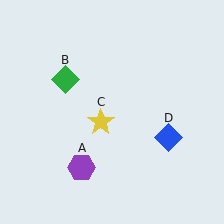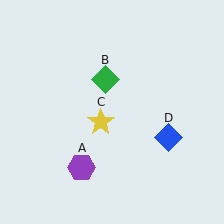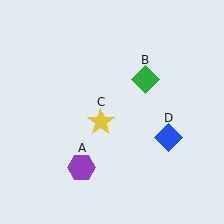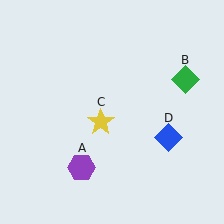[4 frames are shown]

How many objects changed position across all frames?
1 object changed position: green diamond (object B).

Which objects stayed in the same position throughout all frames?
Purple hexagon (object A) and yellow star (object C) and blue diamond (object D) remained stationary.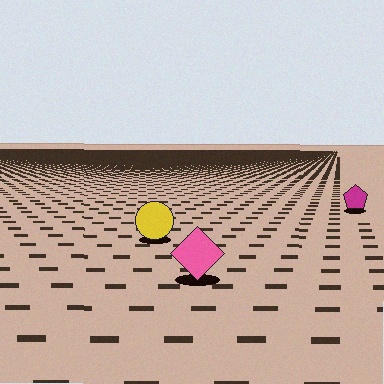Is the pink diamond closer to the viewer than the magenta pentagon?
Yes. The pink diamond is closer — you can tell from the texture gradient: the ground texture is coarser near it.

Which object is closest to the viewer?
The pink diamond is closest. The texture marks near it are larger and more spread out.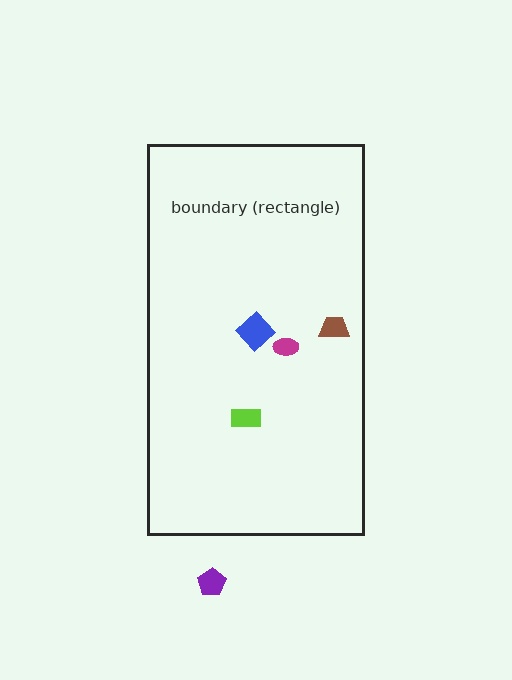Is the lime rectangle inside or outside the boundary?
Inside.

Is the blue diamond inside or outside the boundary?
Inside.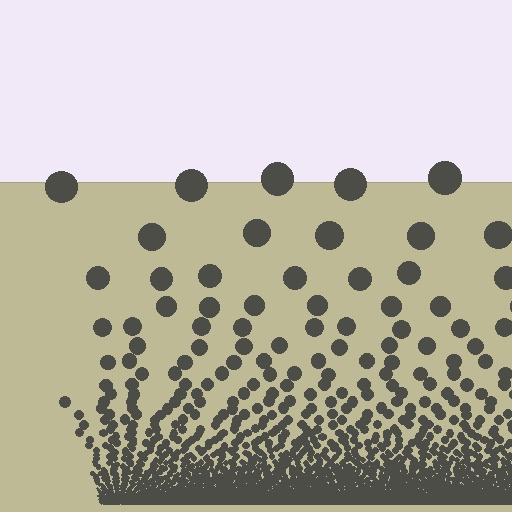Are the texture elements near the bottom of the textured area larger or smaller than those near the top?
Smaller. The gradient is inverted — elements near the bottom are smaller and denser.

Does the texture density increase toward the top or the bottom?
Density increases toward the bottom.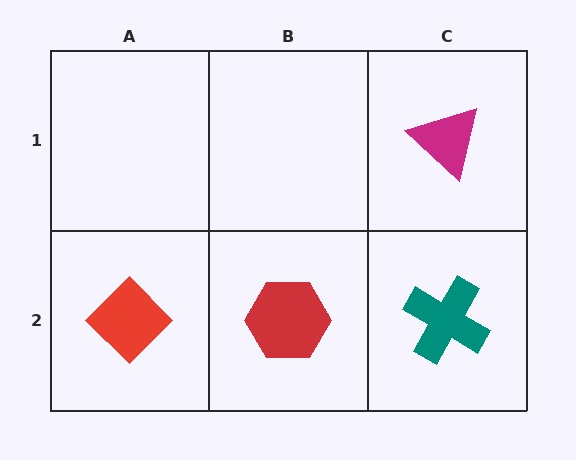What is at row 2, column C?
A teal cross.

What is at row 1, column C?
A magenta triangle.